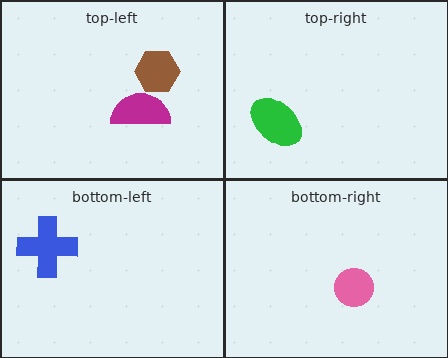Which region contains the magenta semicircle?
The top-left region.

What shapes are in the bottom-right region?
The pink circle.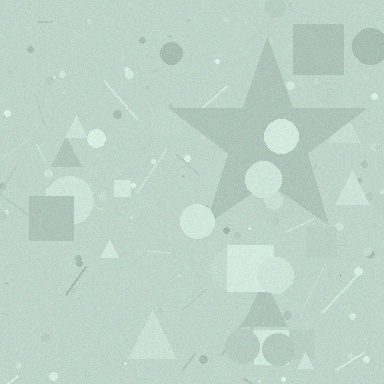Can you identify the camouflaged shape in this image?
The camouflaged shape is a star.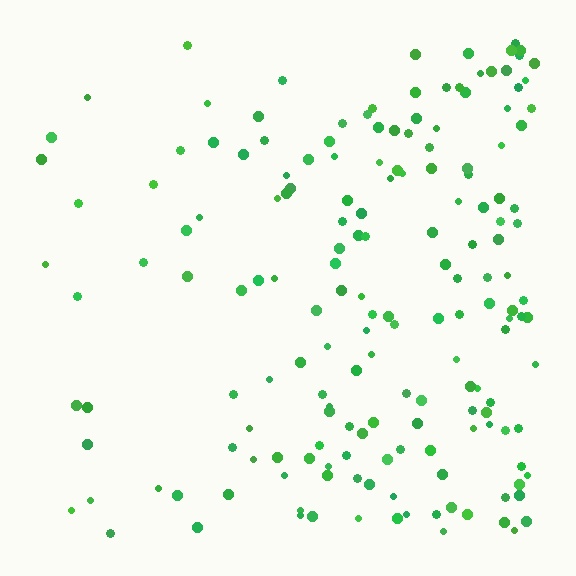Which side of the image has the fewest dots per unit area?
The left.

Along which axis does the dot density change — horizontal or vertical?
Horizontal.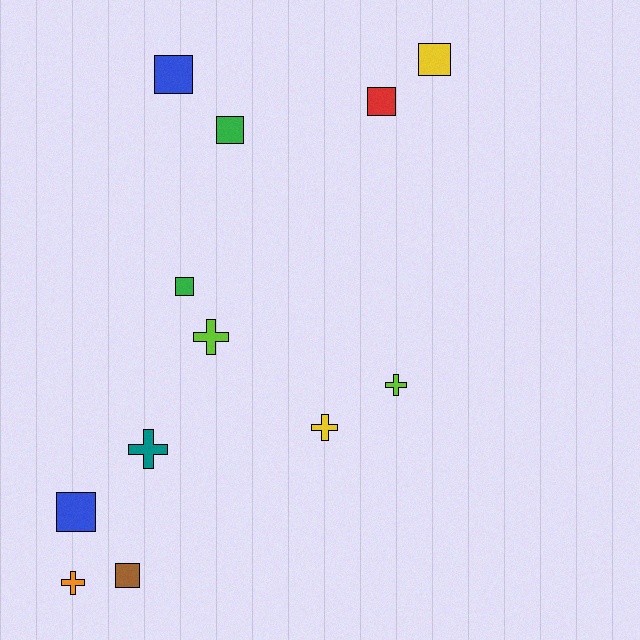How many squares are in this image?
There are 7 squares.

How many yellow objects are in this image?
There are 2 yellow objects.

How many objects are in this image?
There are 12 objects.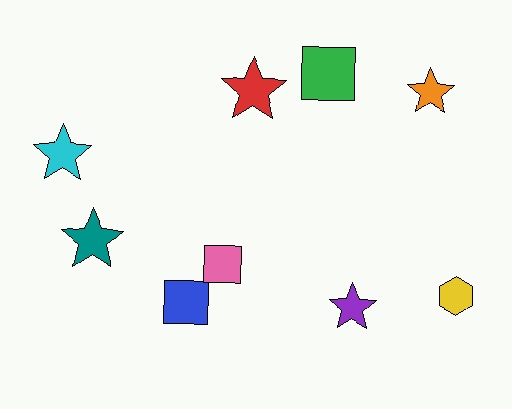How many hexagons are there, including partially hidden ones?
There is 1 hexagon.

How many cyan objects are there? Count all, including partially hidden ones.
There is 1 cyan object.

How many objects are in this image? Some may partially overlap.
There are 9 objects.